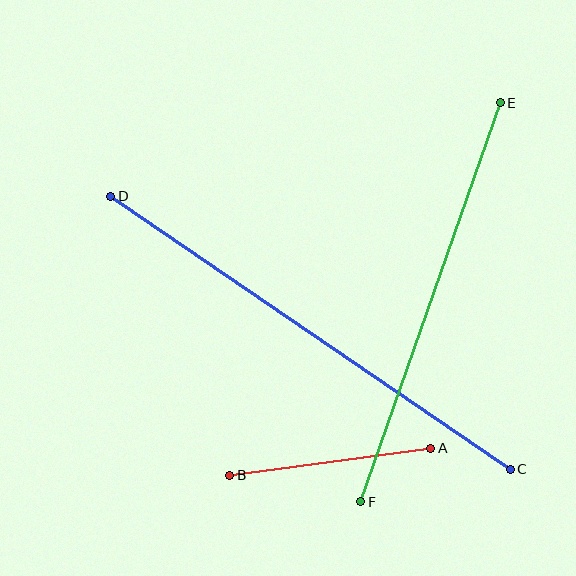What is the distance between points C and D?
The distance is approximately 484 pixels.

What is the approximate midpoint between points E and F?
The midpoint is at approximately (430, 302) pixels.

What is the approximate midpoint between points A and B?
The midpoint is at approximately (330, 462) pixels.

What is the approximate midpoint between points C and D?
The midpoint is at approximately (311, 333) pixels.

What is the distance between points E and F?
The distance is approximately 423 pixels.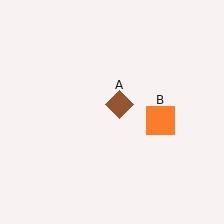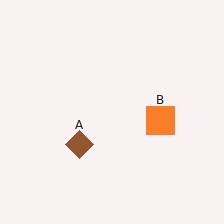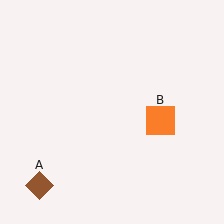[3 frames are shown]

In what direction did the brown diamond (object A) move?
The brown diamond (object A) moved down and to the left.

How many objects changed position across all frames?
1 object changed position: brown diamond (object A).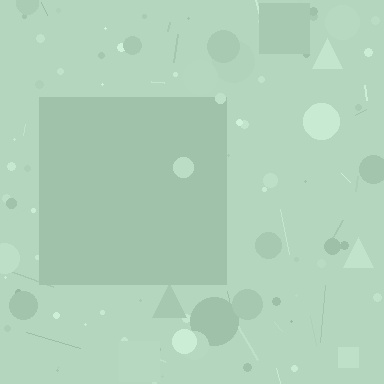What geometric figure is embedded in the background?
A square is embedded in the background.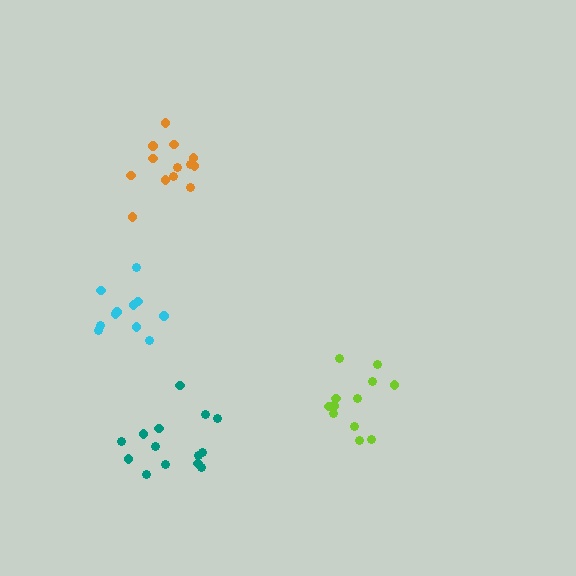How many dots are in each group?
Group 1: 12 dots, Group 2: 14 dots, Group 3: 13 dots, Group 4: 11 dots (50 total).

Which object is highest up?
The orange cluster is topmost.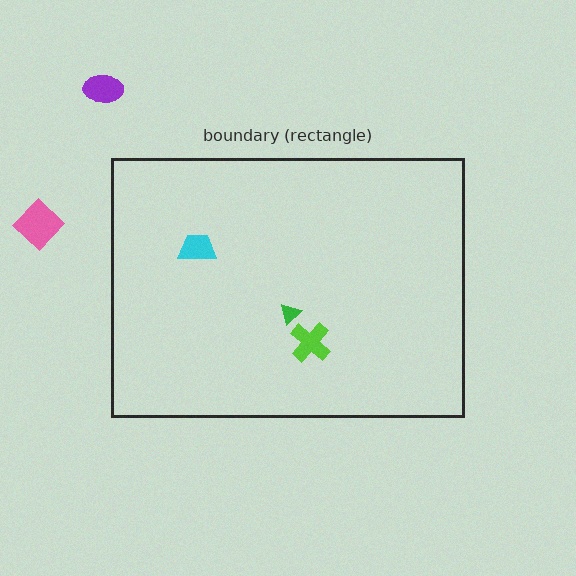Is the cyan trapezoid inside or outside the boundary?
Inside.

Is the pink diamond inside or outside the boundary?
Outside.